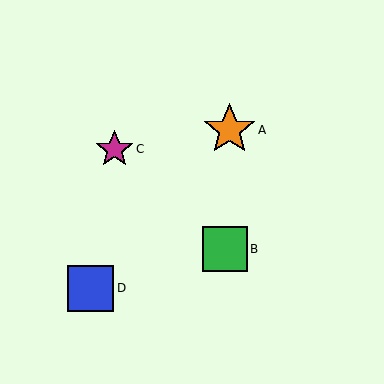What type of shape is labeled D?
Shape D is a blue square.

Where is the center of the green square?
The center of the green square is at (225, 249).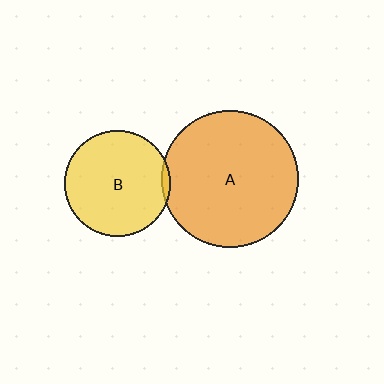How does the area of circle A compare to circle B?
Approximately 1.7 times.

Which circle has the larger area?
Circle A (orange).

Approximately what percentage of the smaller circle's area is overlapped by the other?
Approximately 5%.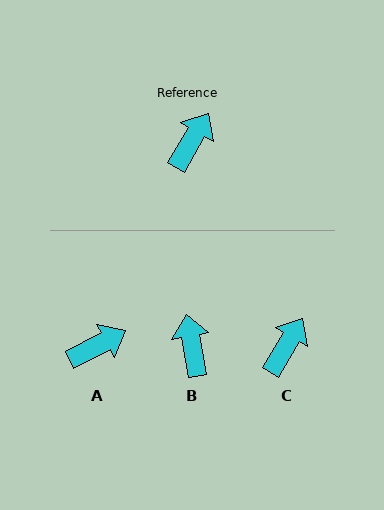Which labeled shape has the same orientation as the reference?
C.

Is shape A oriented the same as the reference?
No, it is off by about 31 degrees.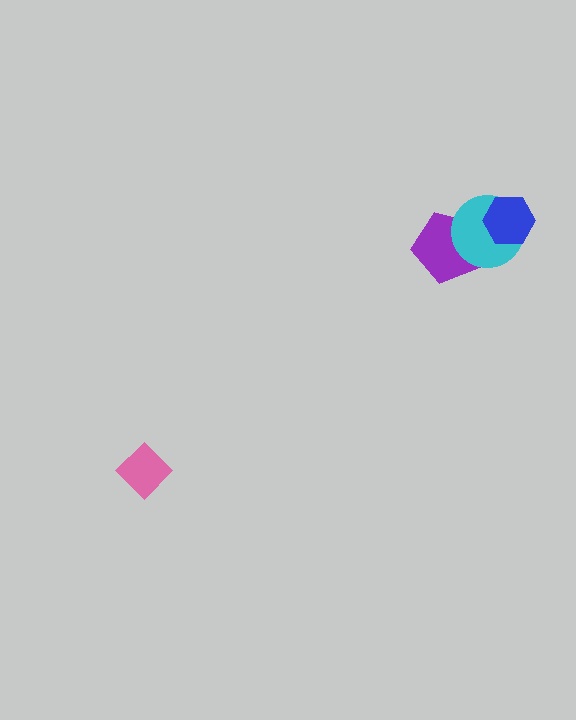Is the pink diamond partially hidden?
No, no other shape covers it.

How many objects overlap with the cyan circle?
2 objects overlap with the cyan circle.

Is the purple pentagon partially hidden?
Yes, it is partially covered by another shape.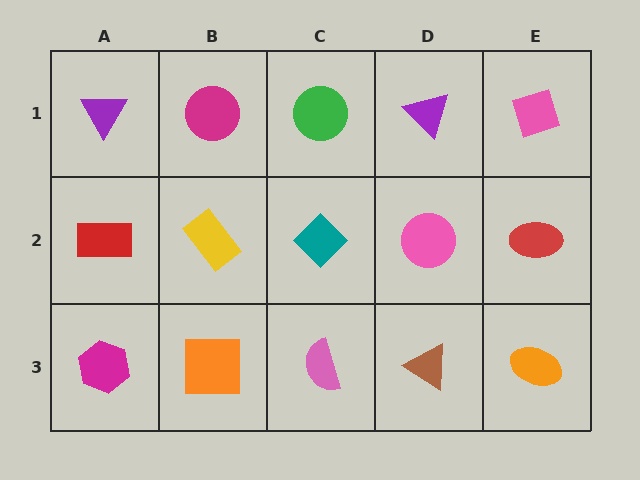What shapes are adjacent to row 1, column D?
A pink circle (row 2, column D), a green circle (row 1, column C), a pink diamond (row 1, column E).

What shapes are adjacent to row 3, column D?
A pink circle (row 2, column D), a pink semicircle (row 3, column C), an orange ellipse (row 3, column E).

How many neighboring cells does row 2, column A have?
3.